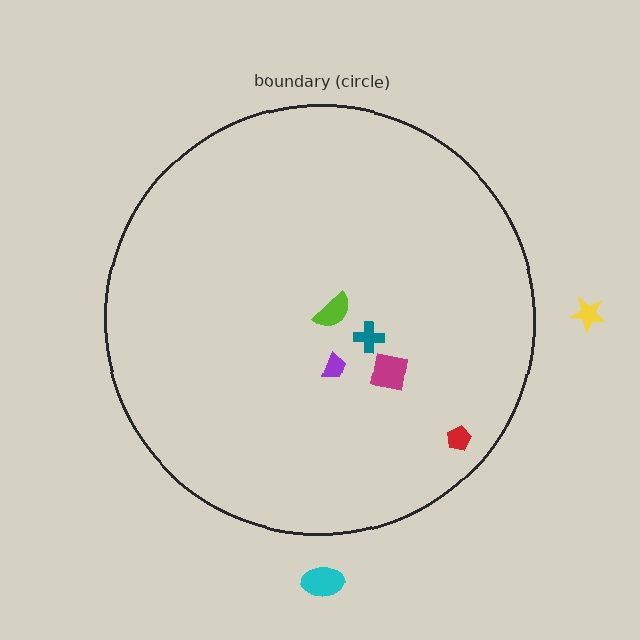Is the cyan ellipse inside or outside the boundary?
Outside.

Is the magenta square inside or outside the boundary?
Inside.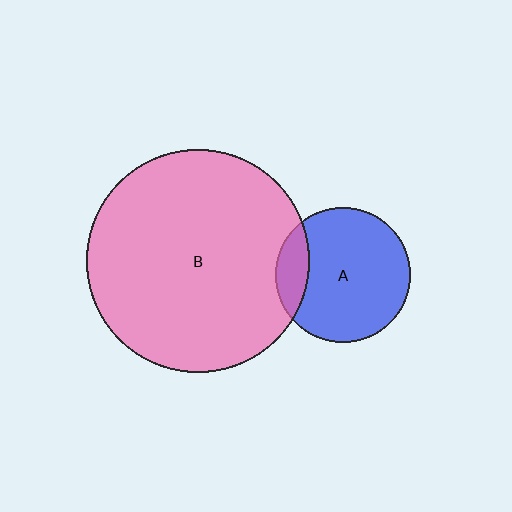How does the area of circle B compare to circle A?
Approximately 2.7 times.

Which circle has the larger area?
Circle B (pink).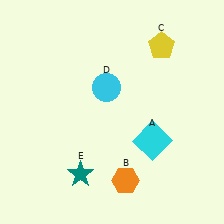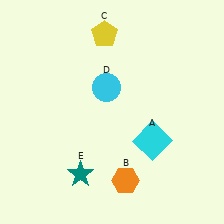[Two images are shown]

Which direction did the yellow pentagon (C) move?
The yellow pentagon (C) moved left.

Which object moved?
The yellow pentagon (C) moved left.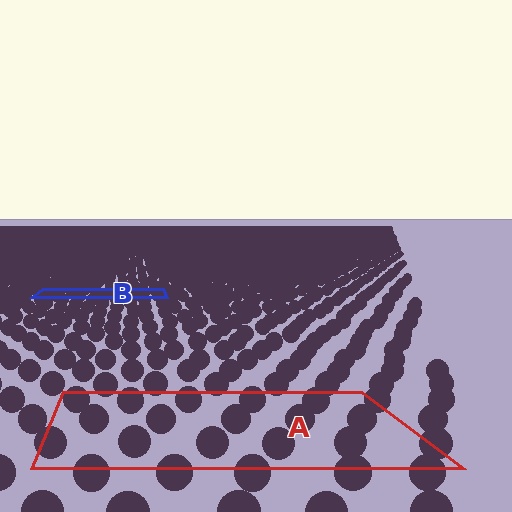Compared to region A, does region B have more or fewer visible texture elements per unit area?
Region B has more texture elements per unit area — they are packed more densely because it is farther away.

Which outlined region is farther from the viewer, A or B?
Region B is farther from the viewer — the texture elements inside it appear smaller and more densely packed.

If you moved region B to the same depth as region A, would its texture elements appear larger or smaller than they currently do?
They would appear larger. At a closer depth, the same texture elements are projected at a bigger on-screen size.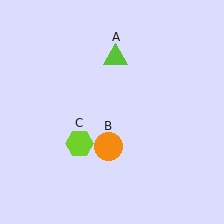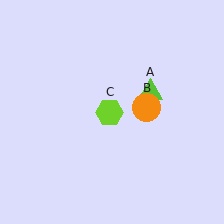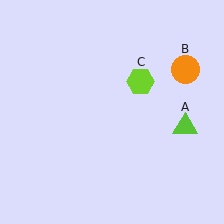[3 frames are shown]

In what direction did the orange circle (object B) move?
The orange circle (object B) moved up and to the right.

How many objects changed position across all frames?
3 objects changed position: lime triangle (object A), orange circle (object B), lime hexagon (object C).